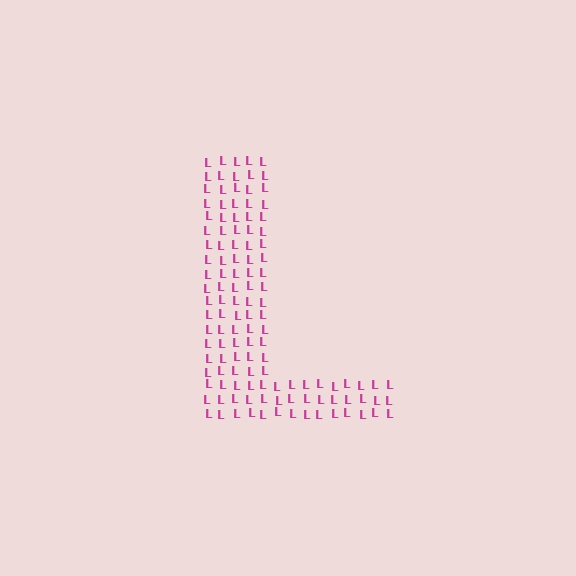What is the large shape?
The large shape is the letter L.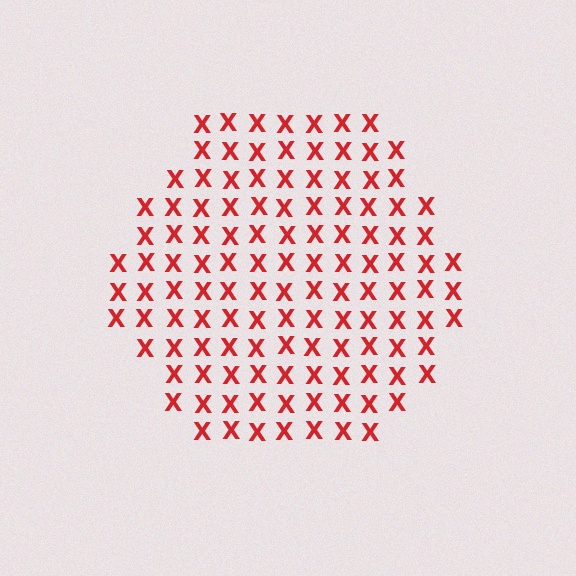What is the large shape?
The large shape is a hexagon.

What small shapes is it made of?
It is made of small letter X's.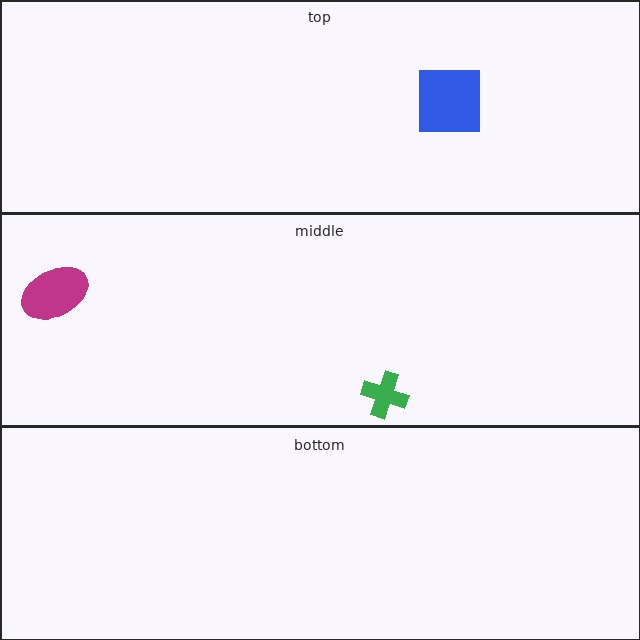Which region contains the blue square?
The top region.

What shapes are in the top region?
The blue square.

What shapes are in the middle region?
The magenta ellipse, the green cross.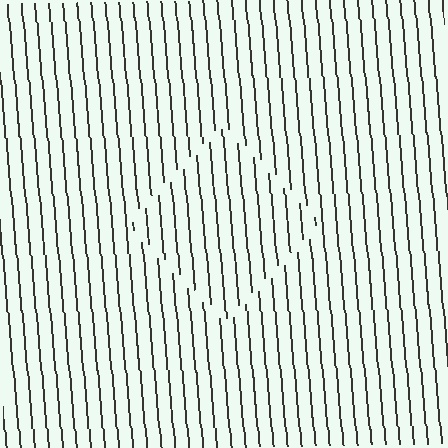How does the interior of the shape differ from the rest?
The interior of the shape contains the same grating, shifted by half a period — the contour is defined by the phase discontinuity where line-ends from the inner and outer gratings abut.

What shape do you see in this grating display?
An illusory square. The interior of the shape contains the same grating, shifted by half a period — the contour is defined by the phase discontinuity where line-ends from the inner and outer gratings abut.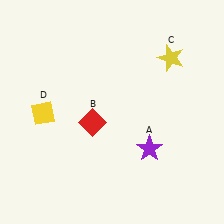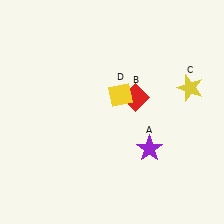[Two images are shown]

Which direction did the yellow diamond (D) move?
The yellow diamond (D) moved right.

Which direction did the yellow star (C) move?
The yellow star (C) moved down.